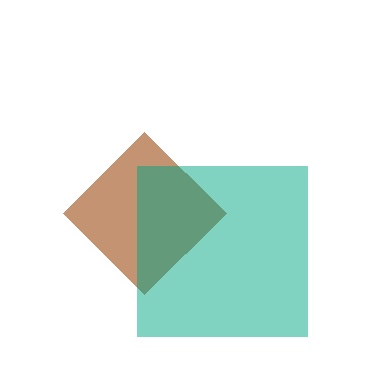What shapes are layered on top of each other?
The layered shapes are: a brown diamond, a teal square.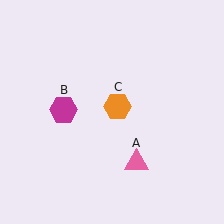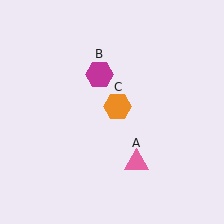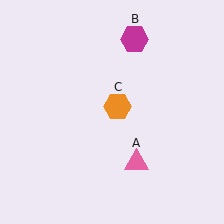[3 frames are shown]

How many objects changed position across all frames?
1 object changed position: magenta hexagon (object B).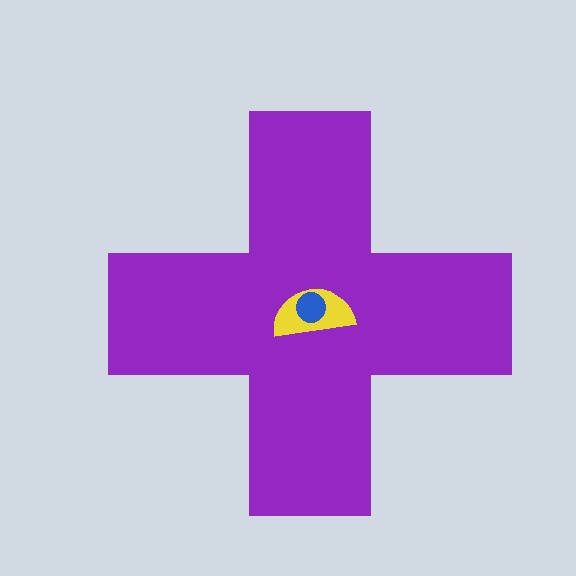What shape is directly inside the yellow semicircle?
The blue circle.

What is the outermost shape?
The purple cross.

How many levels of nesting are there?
3.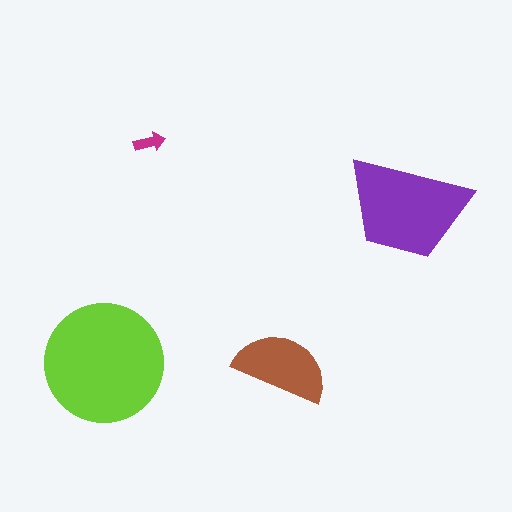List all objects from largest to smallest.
The lime circle, the purple trapezoid, the brown semicircle, the magenta arrow.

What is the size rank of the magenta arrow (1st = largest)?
4th.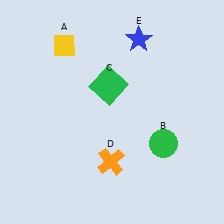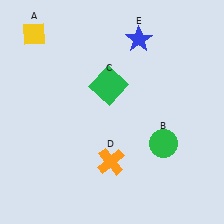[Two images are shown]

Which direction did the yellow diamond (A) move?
The yellow diamond (A) moved left.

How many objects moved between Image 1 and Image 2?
1 object moved between the two images.